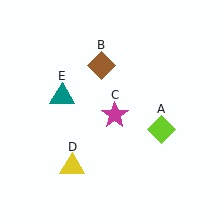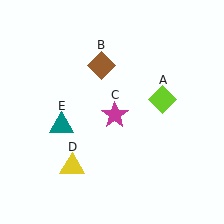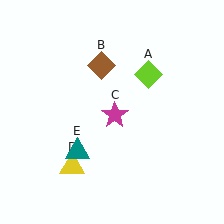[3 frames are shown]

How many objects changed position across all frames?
2 objects changed position: lime diamond (object A), teal triangle (object E).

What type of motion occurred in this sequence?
The lime diamond (object A), teal triangle (object E) rotated counterclockwise around the center of the scene.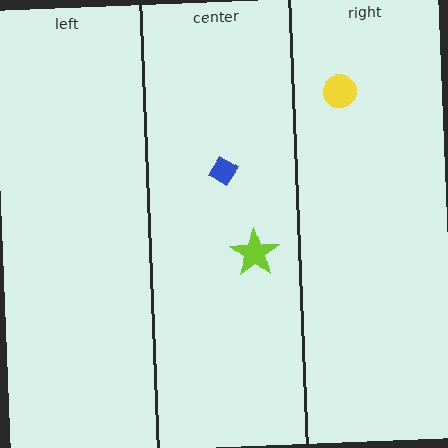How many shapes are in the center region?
2.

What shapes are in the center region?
The lime star, the blue diamond.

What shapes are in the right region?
The yellow circle.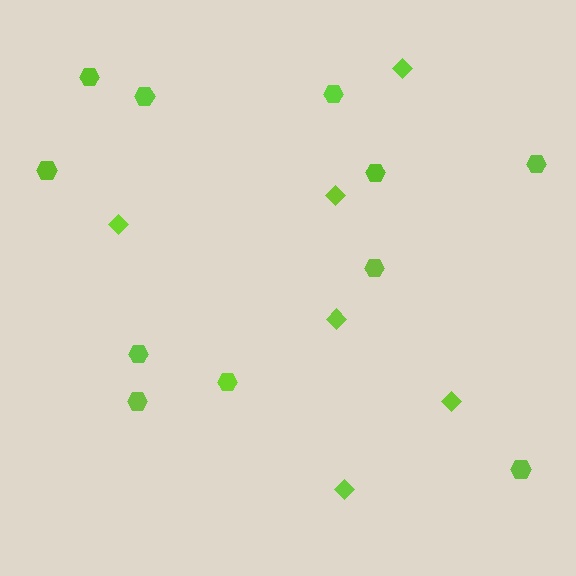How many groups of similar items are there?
There are 2 groups: one group of hexagons (11) and one group of diamonds (6).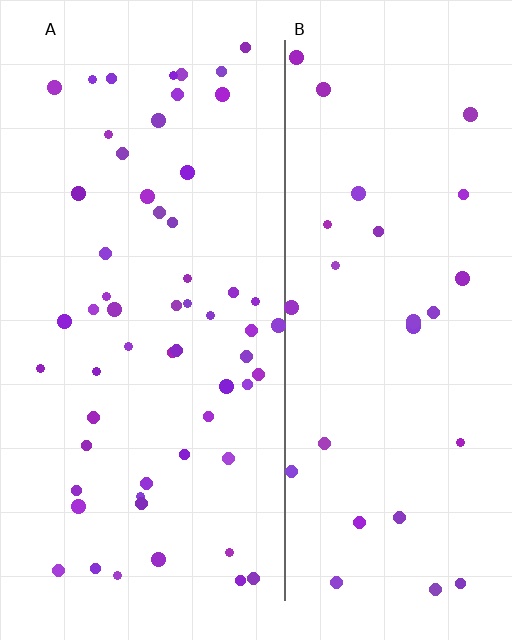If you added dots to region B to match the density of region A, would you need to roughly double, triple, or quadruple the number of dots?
Approximately double.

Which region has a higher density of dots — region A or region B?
A (the left).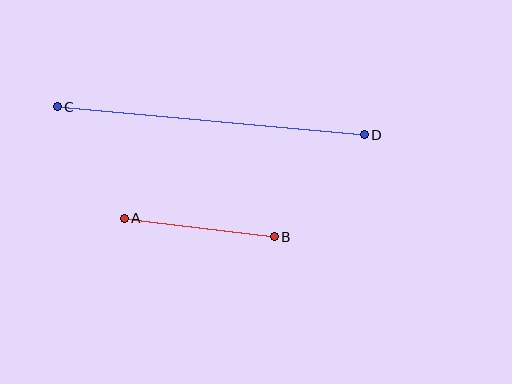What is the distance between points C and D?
The distance is approximately 308 pixels.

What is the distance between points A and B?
The distance is approximately 151 pixels.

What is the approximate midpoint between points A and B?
The midpoint is at approximately (199, 227) pixels.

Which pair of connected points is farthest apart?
Points C and D are farthest apart.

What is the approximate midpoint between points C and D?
The midpoint is at approximately (211, 121) pixels.